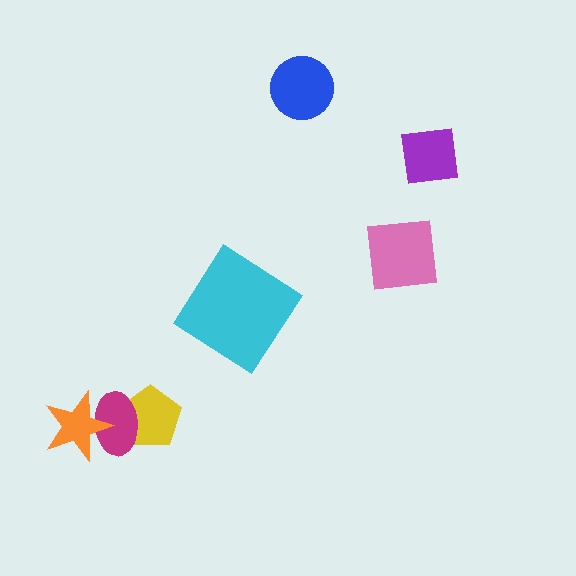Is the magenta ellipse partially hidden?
Yes, it is partially covered by another shape.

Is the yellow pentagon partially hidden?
Yes, it is partially covered by another shape.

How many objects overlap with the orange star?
1 object overlaps with the orange star.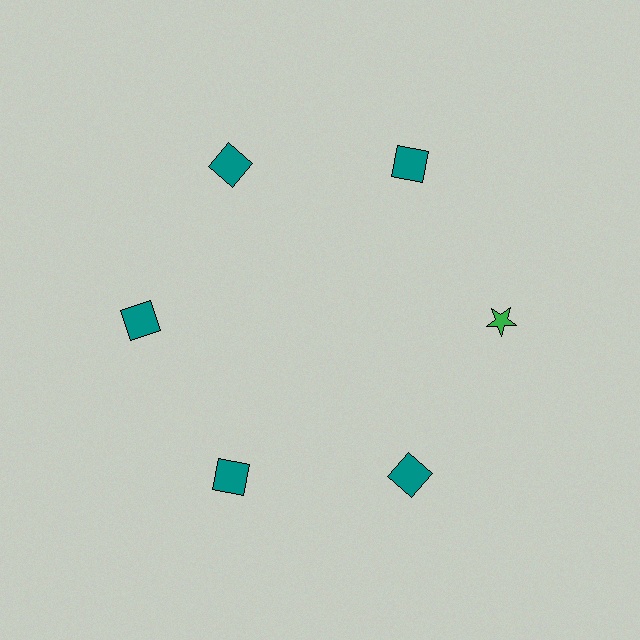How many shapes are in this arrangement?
There are 6 shapes arranged in a ring pattern.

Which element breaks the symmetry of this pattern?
The green star at roughly the 3 o'clock position breaks the symmetry. All other shapes are teal squares.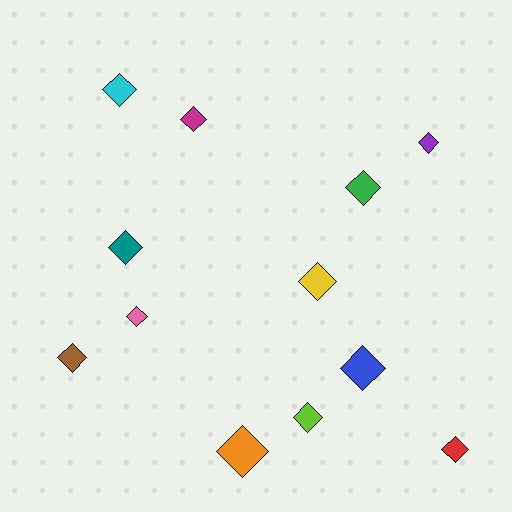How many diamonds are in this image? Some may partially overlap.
There are 12 diamonds.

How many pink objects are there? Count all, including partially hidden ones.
There is 1 pink object.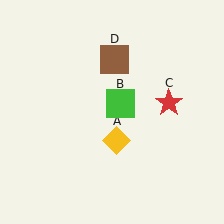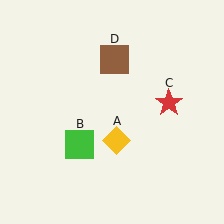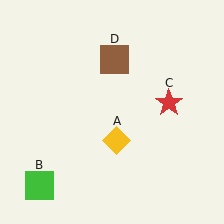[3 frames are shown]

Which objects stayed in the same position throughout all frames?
Yellow diamond (object A) and red star (object C) and brown square (object D) remained stationary.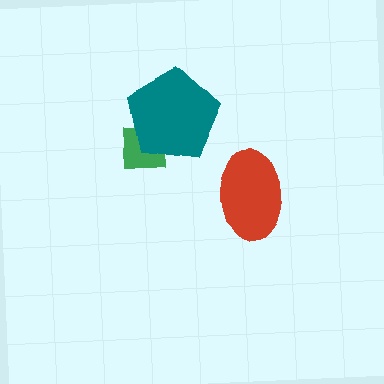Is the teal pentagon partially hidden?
No, no other shape covers it.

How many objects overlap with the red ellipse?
0 objects overlap with the red ellipse.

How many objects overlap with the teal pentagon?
1 object overlaps with the teal pentagon.